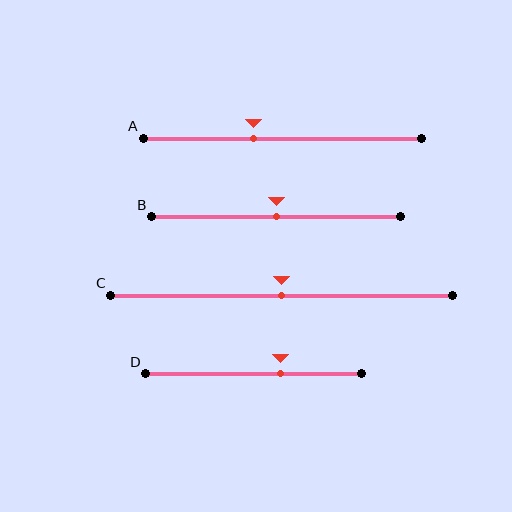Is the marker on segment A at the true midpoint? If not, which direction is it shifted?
No, the marker on segment A is shifted to the left by about 11% of the segment length.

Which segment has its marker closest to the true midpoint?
Segment B has its marker closest to the true midpoint.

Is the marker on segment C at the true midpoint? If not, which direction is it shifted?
Yes, the marker on segment C is at the true midpoint.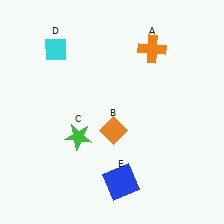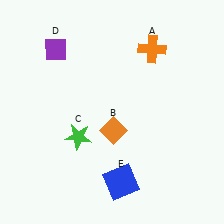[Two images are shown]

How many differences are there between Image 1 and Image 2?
There is 1 difference between the two images.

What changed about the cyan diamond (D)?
In Image 1, D is cyan. In Image 2, it changed to purple.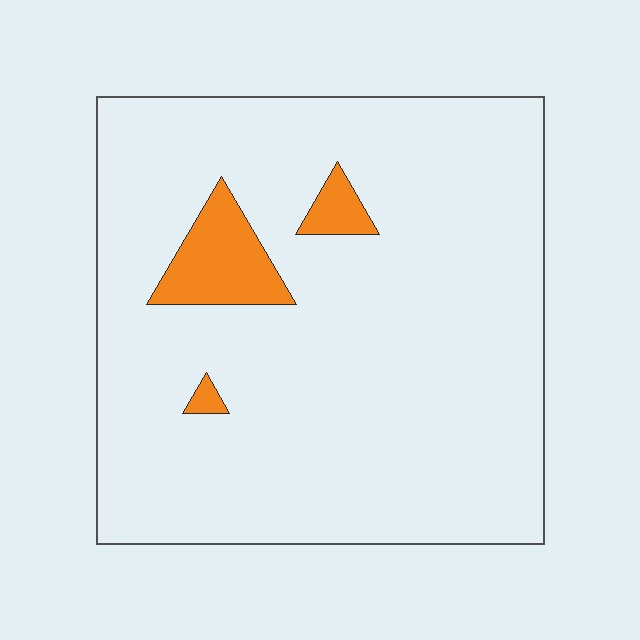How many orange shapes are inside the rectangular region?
3.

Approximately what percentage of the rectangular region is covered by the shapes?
Approximately 5%.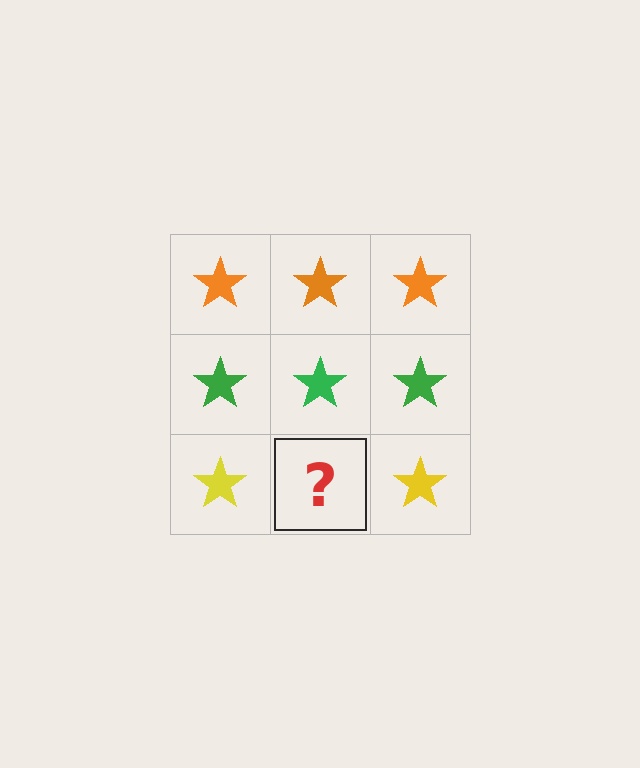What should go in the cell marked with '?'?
The missing cell should contain a yellow star.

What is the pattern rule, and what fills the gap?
The rule is that each row has a consistent color. The gap should be filled with a yellow star.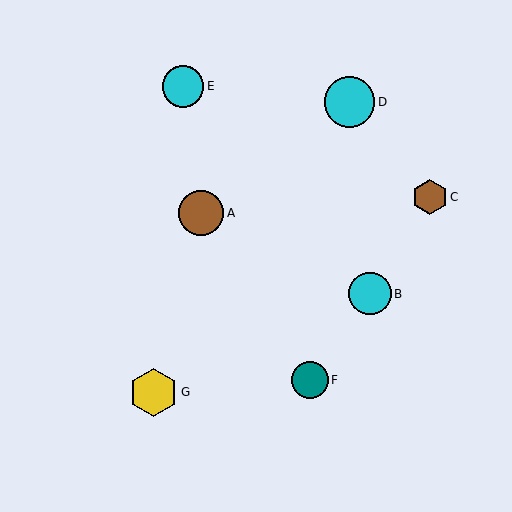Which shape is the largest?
The cyan circle (labeled D) is the largest.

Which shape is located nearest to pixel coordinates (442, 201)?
The brown hexagon (labeled C) at (430, 197) is nearest to that location.